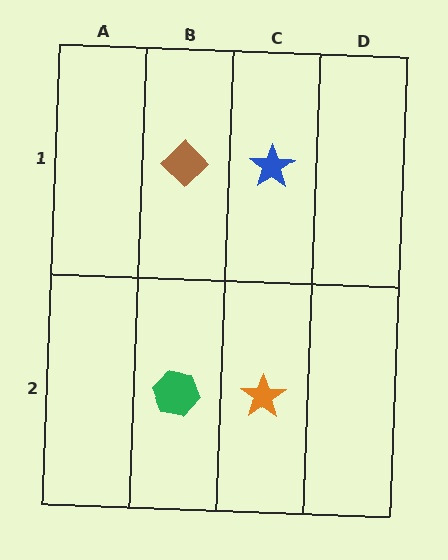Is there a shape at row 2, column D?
No, that cell is empty.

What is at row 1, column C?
A blue star.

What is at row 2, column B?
A green hexagon.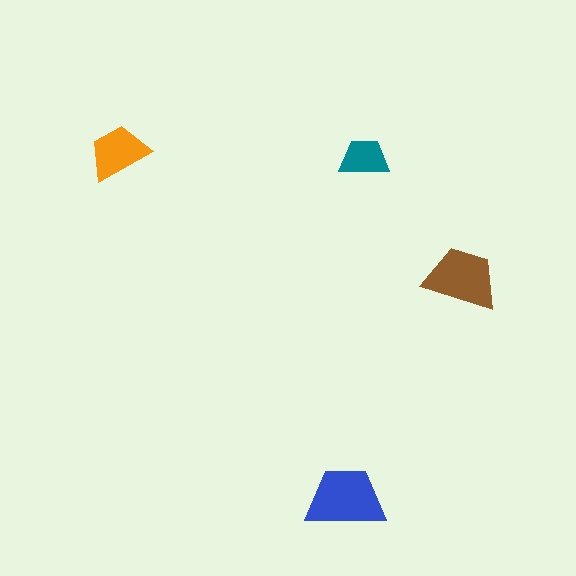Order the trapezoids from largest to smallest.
the blue one, the brown one, the orange one, the teal one.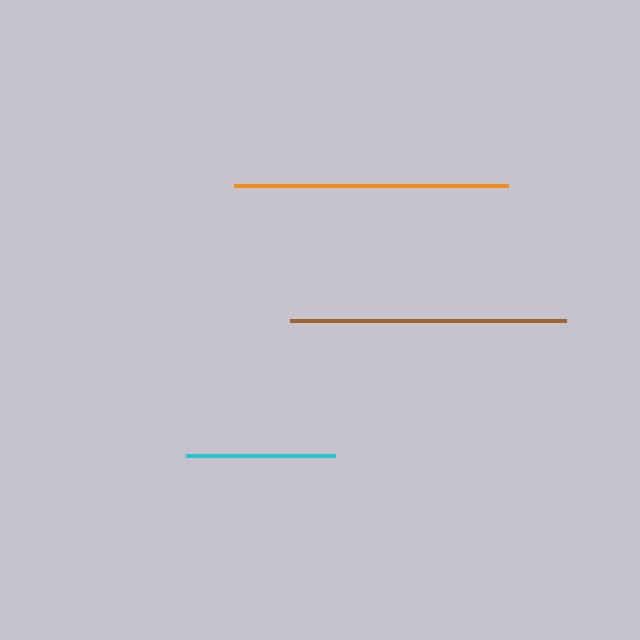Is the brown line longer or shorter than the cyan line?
The brown line is longer than the cyan line.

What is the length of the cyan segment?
The cyan segment is approximately 150 pixels long.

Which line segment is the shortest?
The cyan line is the shortest at approximately 150 pixels.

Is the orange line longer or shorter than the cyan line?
The orange line is longer than the cyan line.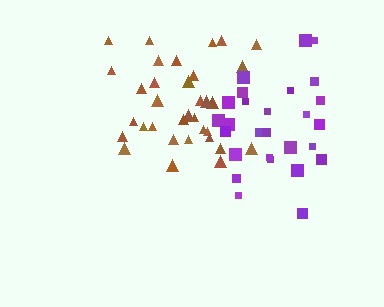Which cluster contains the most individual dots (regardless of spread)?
Brown (35).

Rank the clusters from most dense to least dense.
brown, purple.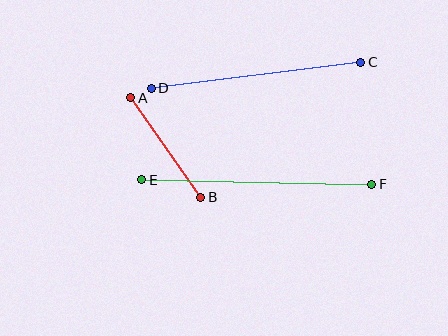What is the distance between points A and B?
The distance is approximately 121 pixels.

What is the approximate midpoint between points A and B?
The midpoint is at approximately (166, 148) pixels.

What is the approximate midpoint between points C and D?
The midpoint is at approximately (256, 75) pixels.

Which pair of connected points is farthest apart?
Points E and F are farthest apart.